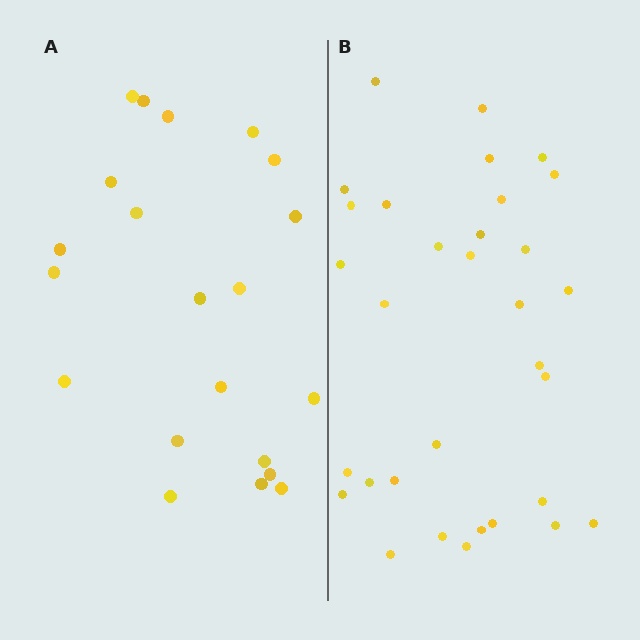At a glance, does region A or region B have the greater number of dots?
Region B (the right region) has more dots.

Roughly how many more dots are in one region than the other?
Region B has roughly 12 or so more dots than region A.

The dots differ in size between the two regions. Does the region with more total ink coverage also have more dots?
No. Region A has more total ink coverage because its dots are larger, but region B actually contains more individual dots. Total area can be misleading — the number of items is what matters here.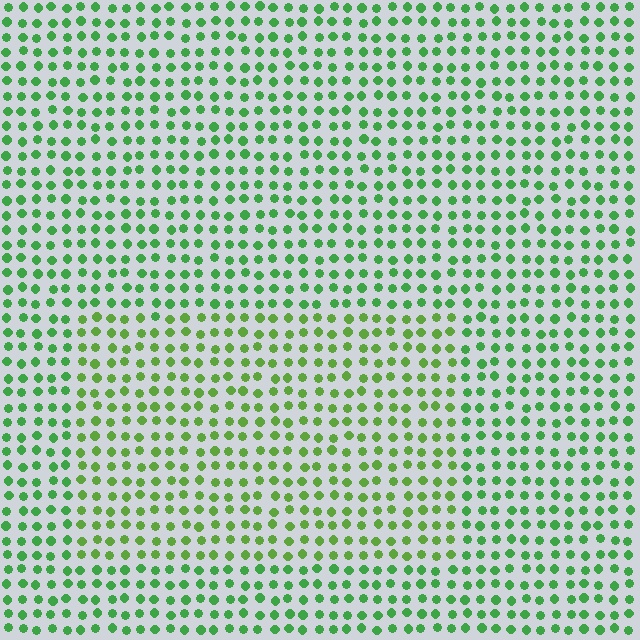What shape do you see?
I see a rectangle.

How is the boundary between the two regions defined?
The boundary is defined purely by a slight shift in hue (about 25 degrees). Spacing, size, and orientation are identical on both sides.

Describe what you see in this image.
The image is filled with small green elements in a uniform arrangement. A rectangle-shaped region is visible where the elements are tinted to a slightly different hue, forming a subtle color boundary.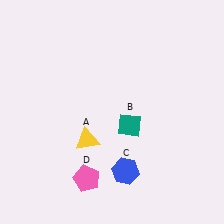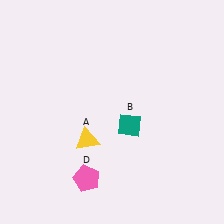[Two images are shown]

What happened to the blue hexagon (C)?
The blue hexagon (C) was removed in Image 2. It was in the bottom-right area of Image 1.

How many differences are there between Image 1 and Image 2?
There is 1 difference between the two images.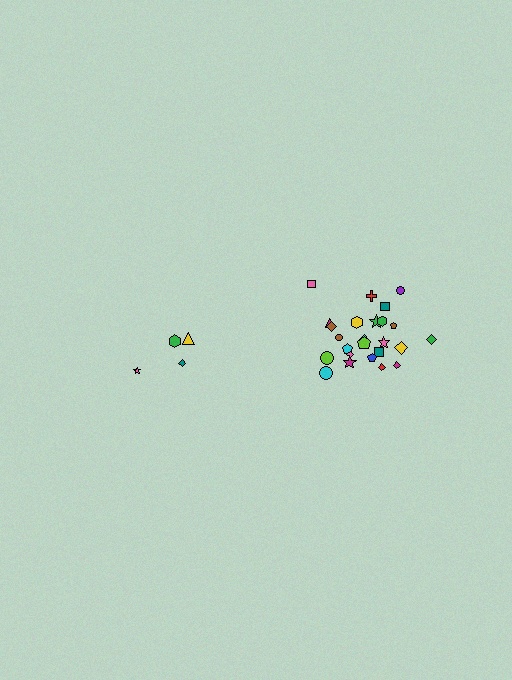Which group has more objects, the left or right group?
The right group.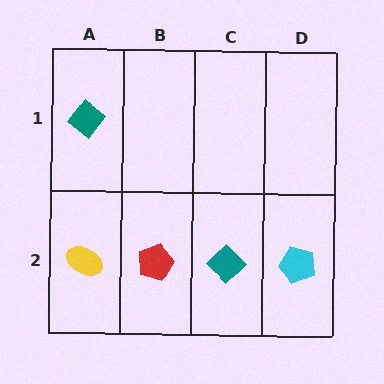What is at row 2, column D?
A cyan pentagon.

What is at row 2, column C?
A teal diamond.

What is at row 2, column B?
A red pentagon.